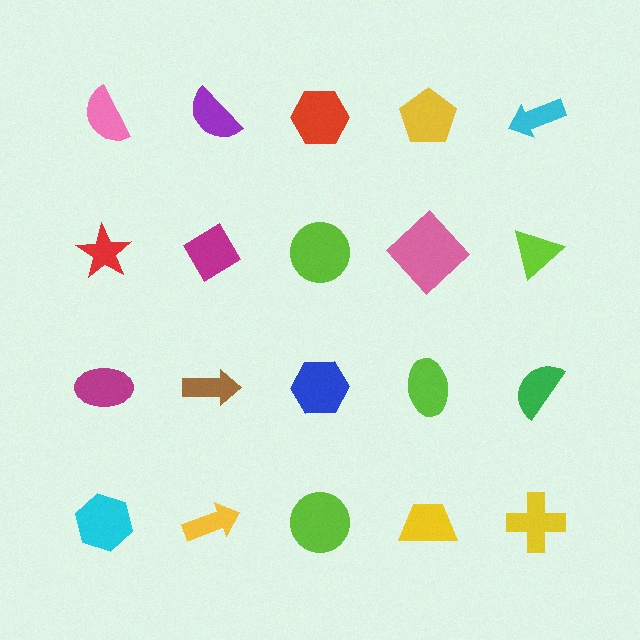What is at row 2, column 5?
A lime triangle.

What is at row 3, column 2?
A brown arrow.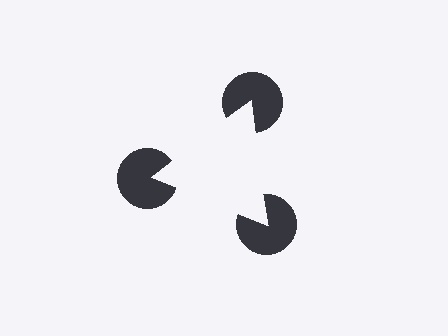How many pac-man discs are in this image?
There are 3 — one at each vertex of the illusory triangle.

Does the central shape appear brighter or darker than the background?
It typically appears slightly brighter than the background, even though no actual brightness change is drawn.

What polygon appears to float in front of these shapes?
An illusory triangle — its edges are inferred from the aligned wedge cuts in the pac-man discs, not physically drawn.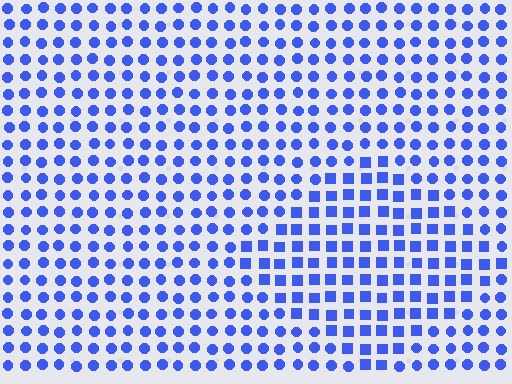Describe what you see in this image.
The image is filled with small blue elements arranged in a uniform grid. A diamond-shaped region contains squares, while the surrounding area contains circles. The boundary is defined purely by the change in element shape.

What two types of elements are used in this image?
The image uses squares inside the diamond region and circles outside it.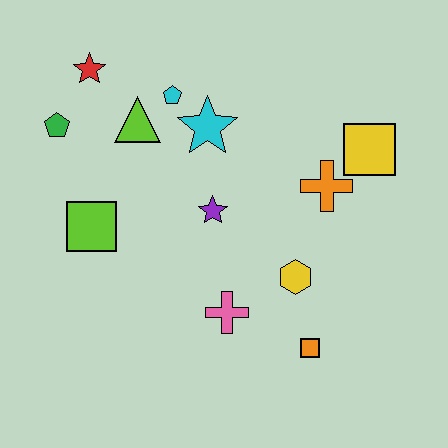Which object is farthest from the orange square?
The red star is farthest from the orange square.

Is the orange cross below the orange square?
No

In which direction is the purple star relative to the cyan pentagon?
The purple star is below the cyan pentagon.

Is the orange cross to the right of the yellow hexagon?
Yes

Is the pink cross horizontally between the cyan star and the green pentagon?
No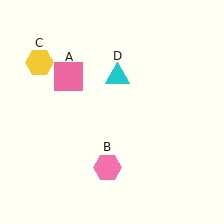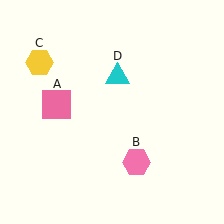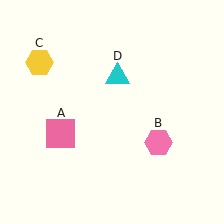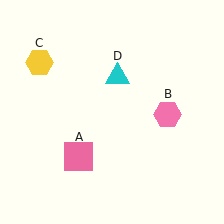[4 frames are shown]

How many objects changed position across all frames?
2 objects changed position: pink square (object A), pink hexagon (object B).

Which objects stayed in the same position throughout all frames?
Yellow hexagon (object C) and cyan triangle (object D) remained stationary.